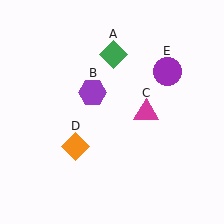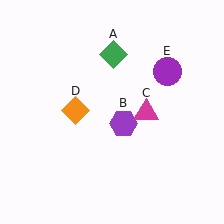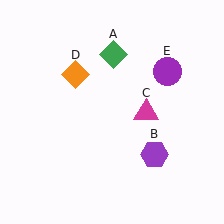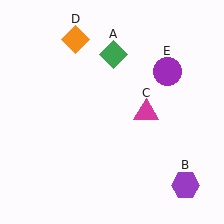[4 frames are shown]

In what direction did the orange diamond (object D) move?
The orange diamond (object D) moved up.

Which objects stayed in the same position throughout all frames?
Green diamond (object A) and magenta triangle (object C) and purple circle (object E) remained stationary.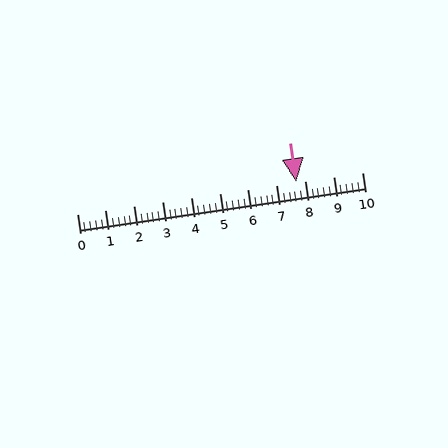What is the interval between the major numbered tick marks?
The major tick marks are spaced 1 units apart.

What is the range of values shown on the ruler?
The ruler shows values from 0 to 10.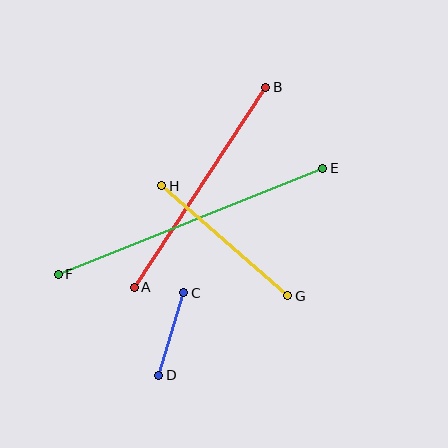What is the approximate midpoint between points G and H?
The midpoint is at approximately (225, 241) pixels.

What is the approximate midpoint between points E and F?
The midpoint is at approximately (190, 221) pixels.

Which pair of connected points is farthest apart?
Points E and F are farthest apart.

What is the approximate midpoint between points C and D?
The midpoint is at approximately (171, 334) pixels.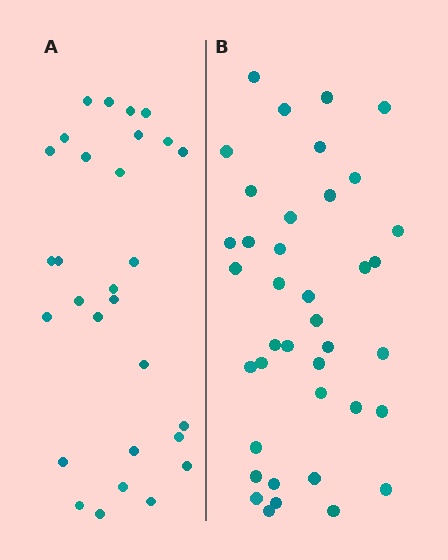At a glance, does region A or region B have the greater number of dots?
Region B (the right region) has more dots.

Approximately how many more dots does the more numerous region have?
Region B has roughly 10 or so more dots than region A.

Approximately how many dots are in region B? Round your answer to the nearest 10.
About 40 dots. (The exact count is 39, which rounds to 40.)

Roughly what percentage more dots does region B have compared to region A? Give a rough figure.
About 35% more.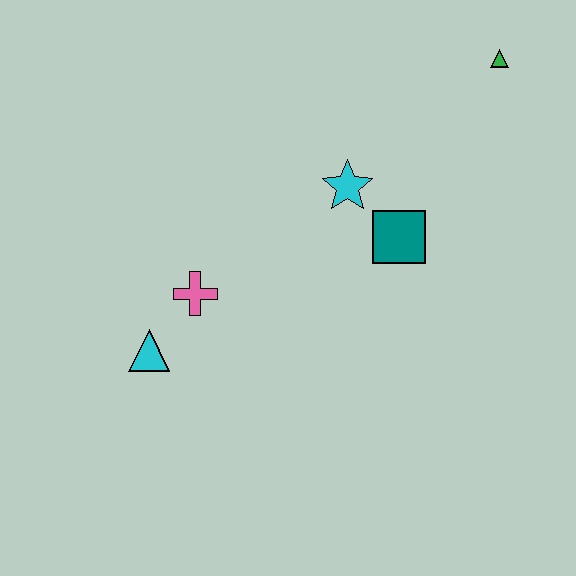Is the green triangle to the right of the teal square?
Yes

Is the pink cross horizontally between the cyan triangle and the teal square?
Yes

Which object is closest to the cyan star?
The teal square is closest to the cyan star.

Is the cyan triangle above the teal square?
No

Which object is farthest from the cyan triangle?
The green triangle is farthest from the cyan triangle.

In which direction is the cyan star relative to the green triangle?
The cyan star is to the left of the green triangle.